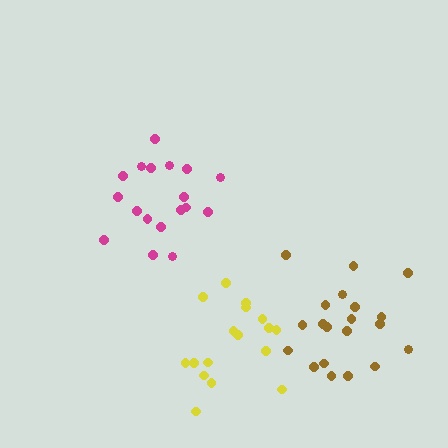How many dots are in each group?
Group 1: 18 dots, Group 2: 20 dots, Group 3: 17 dots (55 total).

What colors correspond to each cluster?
The clusters are colored: magenta, brown, yellow.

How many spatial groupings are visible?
There are 3 spatial groupings.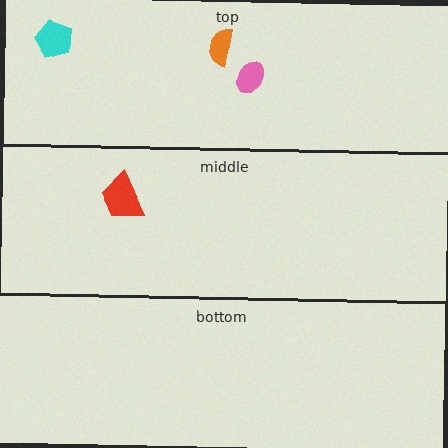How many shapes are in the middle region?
1.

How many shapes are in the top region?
3.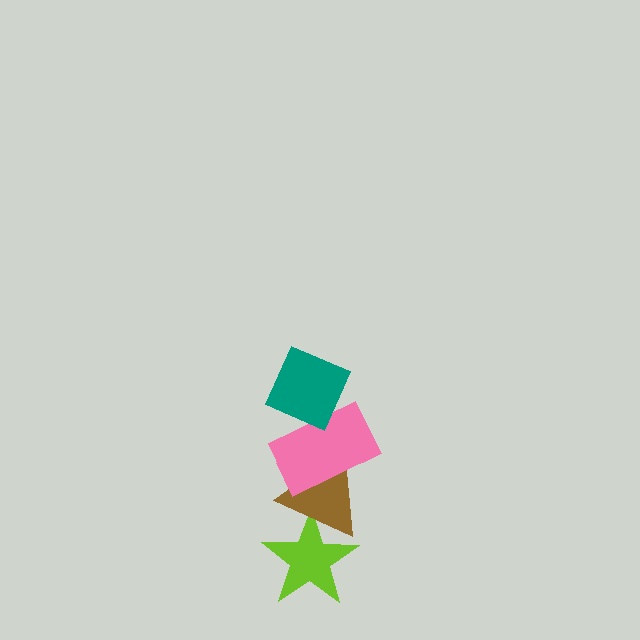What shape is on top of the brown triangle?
The pink rectangle is on top of the brown triangle.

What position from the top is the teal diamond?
The teal diamond is 1st from the top.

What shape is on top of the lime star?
The brown triangle is on top of the lime star.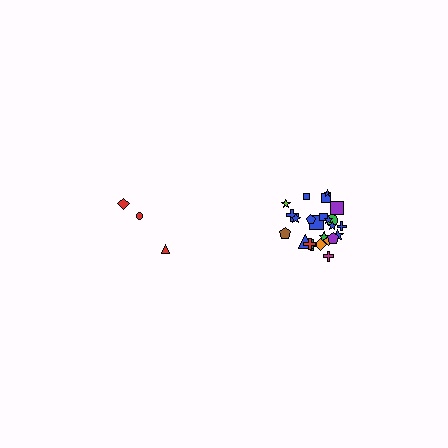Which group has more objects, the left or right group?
The right group.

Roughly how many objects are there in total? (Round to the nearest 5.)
Roughly 30 objects in total.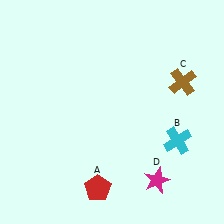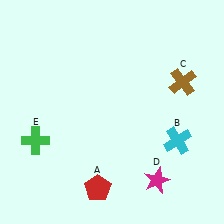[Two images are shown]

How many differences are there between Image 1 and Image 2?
There is 1 difference between the two images.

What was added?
A green cross (E) was added in Image 2.